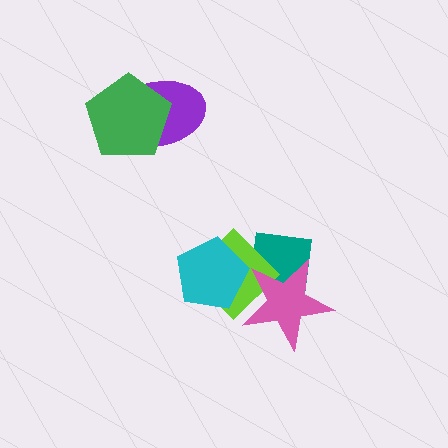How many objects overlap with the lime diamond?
3 objects overlap with the lime diamond.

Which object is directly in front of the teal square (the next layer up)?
The lime diamond is directly in front of the teal square.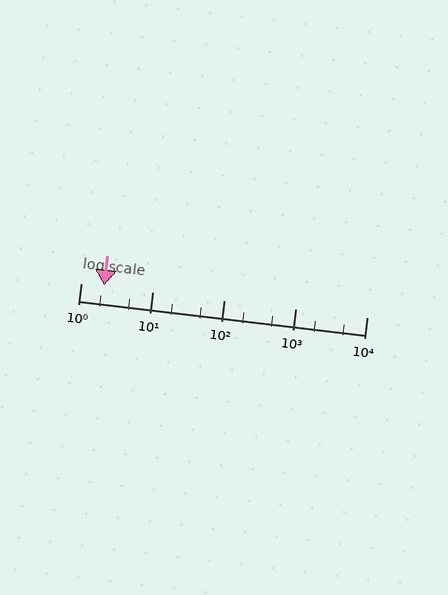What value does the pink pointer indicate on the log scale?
The pointer indicates approximately 2.1.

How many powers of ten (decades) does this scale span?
The scale spans 4 decades, from 1 to 10000.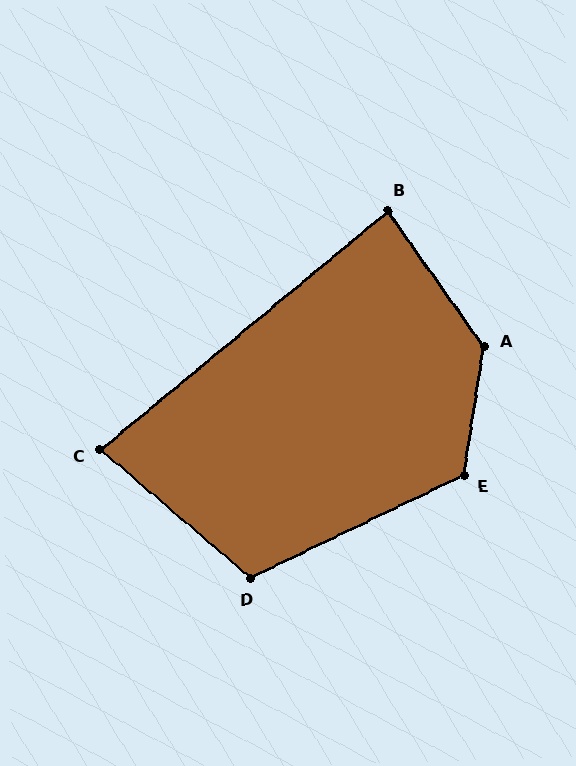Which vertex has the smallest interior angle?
C, at approximately 80 degrees.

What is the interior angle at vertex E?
Approximately 124 degrees (obtuse).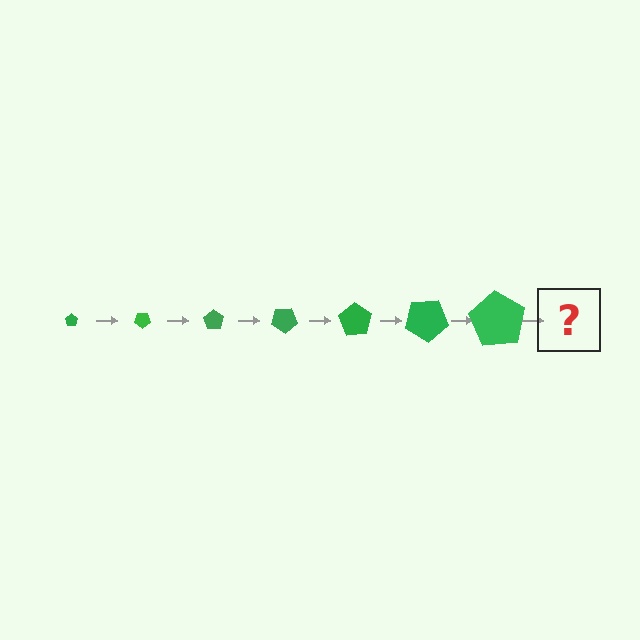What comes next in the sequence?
The next element should be a pentagon, larger than the previous one and rotated 245 degrees from the start.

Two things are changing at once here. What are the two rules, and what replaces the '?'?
The two rules are that the pentagon grows larger each step and it rotates 35 degrees each step. The '?' should be a pentagon, larger than the previous one and rotated 245 degrees from the start.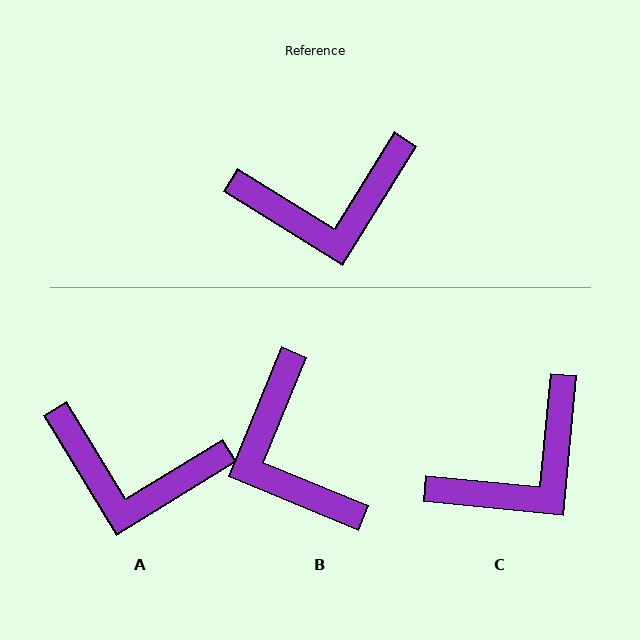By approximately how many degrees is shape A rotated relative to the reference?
Approximately 27 degrees clockwise.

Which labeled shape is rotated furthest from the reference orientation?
B, about 81 degrees away.